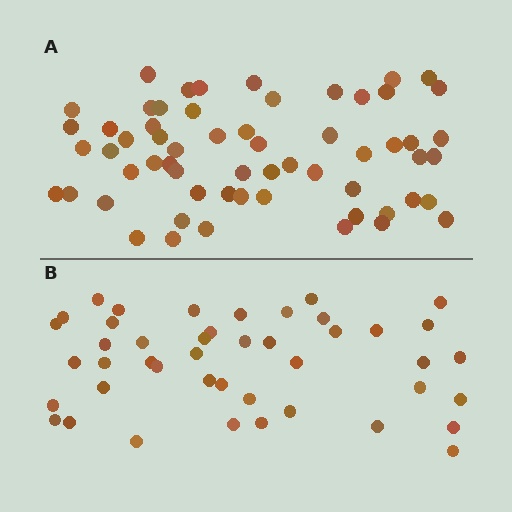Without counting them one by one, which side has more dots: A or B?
Region A (the top region) has more dots.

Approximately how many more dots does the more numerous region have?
Region A has approximately 15 more dots than region B.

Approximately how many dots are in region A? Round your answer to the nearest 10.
About 60 dots.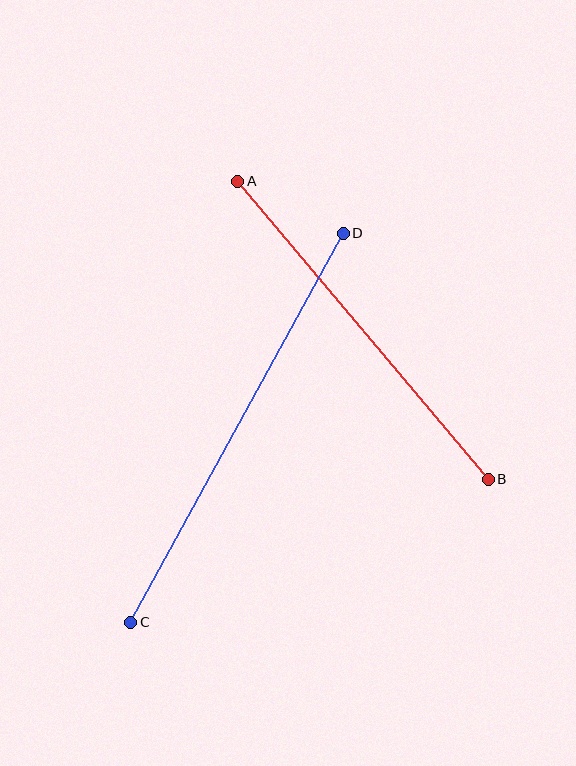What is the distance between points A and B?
The distance is approximately 389 pixels.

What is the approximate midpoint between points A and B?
The midpoint is at approximately (363, 330) pixels.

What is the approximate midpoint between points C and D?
The midpoint is at approximately (237, 428) pixels.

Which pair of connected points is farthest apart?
Points C and D are farthest apart.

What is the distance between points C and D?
The distance is approximately 444 pixels.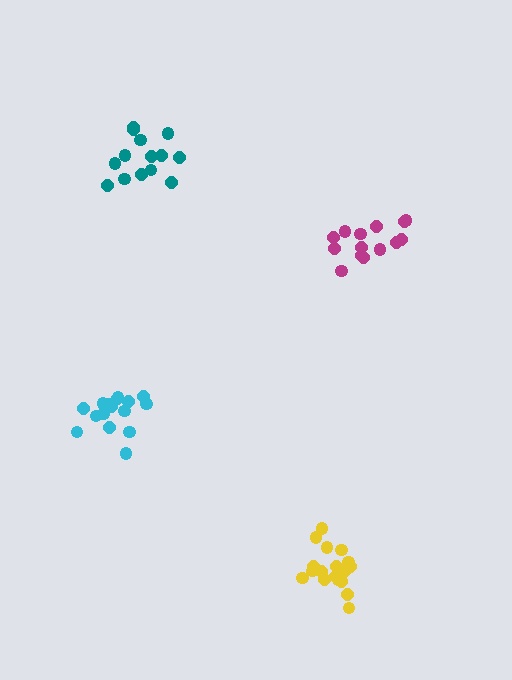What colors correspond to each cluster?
The clusters are colored: yellow, teal, magenta, cyan.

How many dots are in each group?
Group 1: 18 dots, Group 2: 14 dots, Group 3: 14 dots, Group 4: 16 dots (62 total).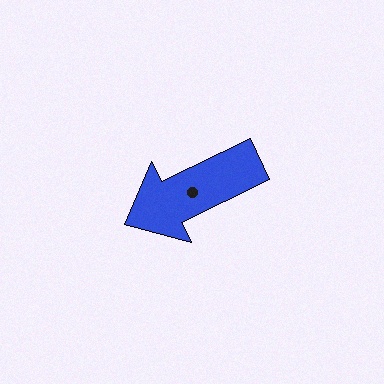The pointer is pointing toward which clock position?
Roughly 8 o'clock.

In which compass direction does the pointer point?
Southwest.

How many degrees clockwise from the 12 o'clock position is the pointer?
Approximately 244 degrees.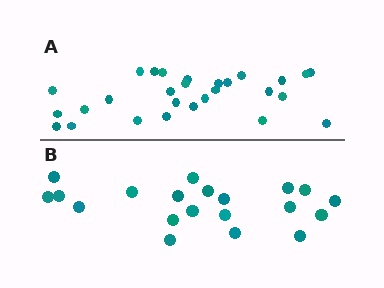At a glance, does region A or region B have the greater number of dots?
Region A (the top region) has more dots.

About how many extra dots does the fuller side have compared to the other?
Region A has roughly 8 or so more dots than region B.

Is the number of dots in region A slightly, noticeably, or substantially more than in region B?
Region A has noticeably more, but not dramatically so. The ratio is roughly 1.4 to 1.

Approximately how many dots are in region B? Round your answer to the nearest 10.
About 20 dots.